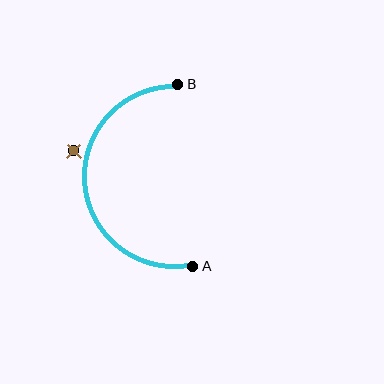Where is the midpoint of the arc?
The arc midpoint is the point on the curve farthest from the straight line joining A and B. It sits to the left of that line.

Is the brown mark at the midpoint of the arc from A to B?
No — the brown mark does not lie on the arc at all. It sits slightly outside the curve.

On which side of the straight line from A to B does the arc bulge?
The arc bulges to the left of the straight line connecting A and B.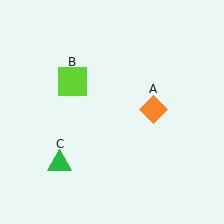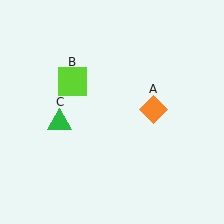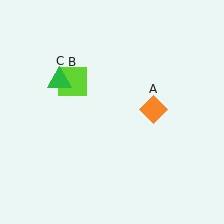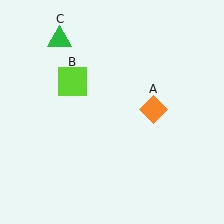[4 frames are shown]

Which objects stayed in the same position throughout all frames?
Orange diamond (object A) and lime square (object B) remained stationary.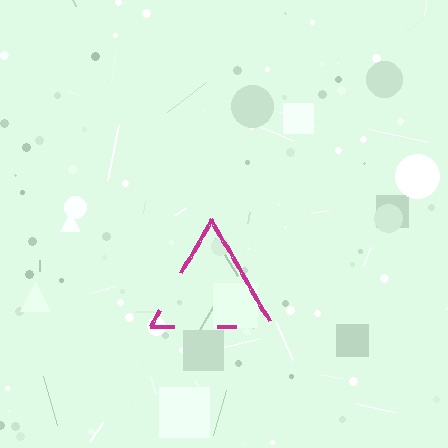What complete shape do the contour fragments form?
The contour fragments form a triangle.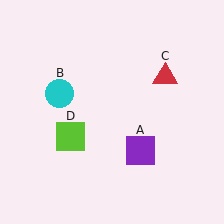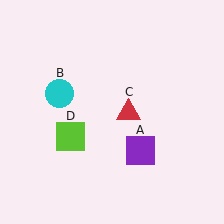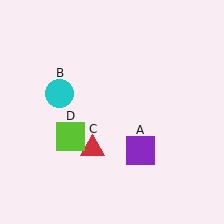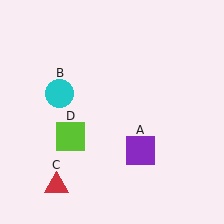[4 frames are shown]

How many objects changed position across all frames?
1 object changed position: red triangle (object C).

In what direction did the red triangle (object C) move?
The red triangle (object C) moved down and to the left.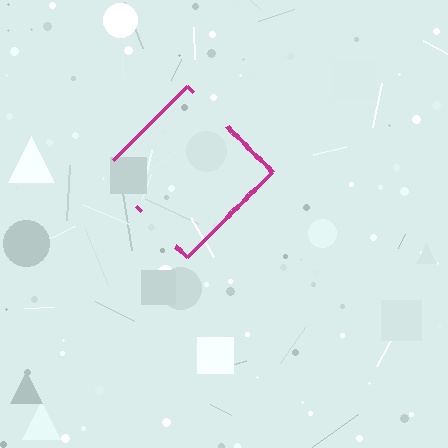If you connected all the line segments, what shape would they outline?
They would outline a diamond.